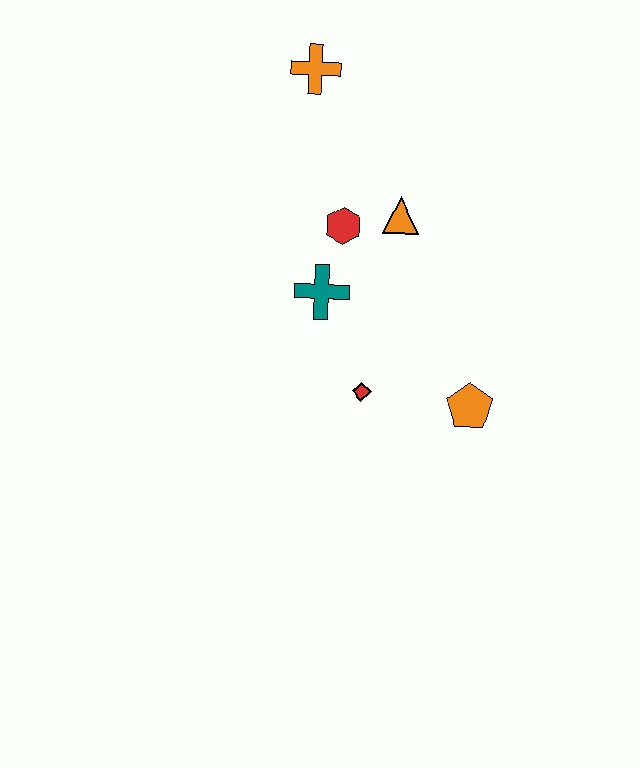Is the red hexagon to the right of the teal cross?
Yes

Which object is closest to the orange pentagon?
The red diamond is closest to the orange pentagon.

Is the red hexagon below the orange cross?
Yes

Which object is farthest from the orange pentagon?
The orange cross is farthest from the orange pentagon.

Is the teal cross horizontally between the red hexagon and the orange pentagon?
No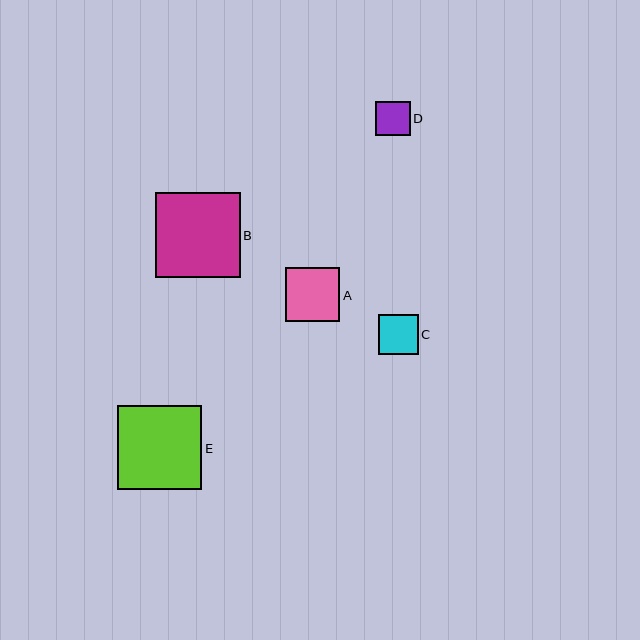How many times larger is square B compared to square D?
Square B is approximately 2.5 times the size of square D.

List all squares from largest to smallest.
From largest to smallest: E, B, A, C, D.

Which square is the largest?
Square E is the largest with a size of approximately 84 pixels.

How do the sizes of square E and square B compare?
Square E and square B are approximately the same size.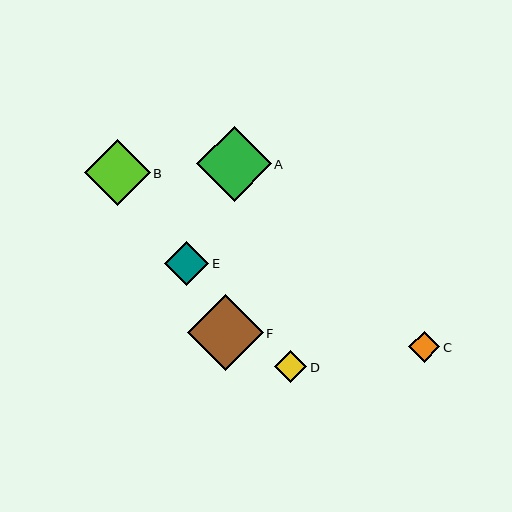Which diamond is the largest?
Diamond F is the largest with a size of approximately 76 pixels.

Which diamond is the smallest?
Diamond C is the smallest with a size of approximately 31 pixels.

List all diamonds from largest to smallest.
From largest to smallest: F, A, B, E, D, C.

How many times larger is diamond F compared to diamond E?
Diamond F is approximately 1.7 times the size of diamond E.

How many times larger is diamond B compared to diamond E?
Diamond B is approximately 1.5 times the size of diamond E.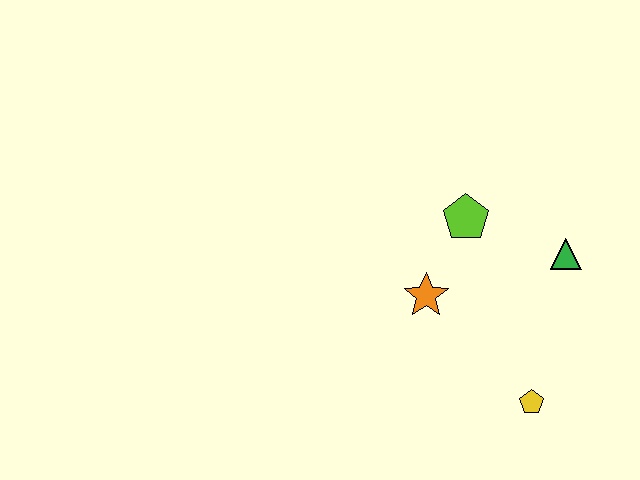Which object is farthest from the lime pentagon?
The yellow pentagon is farthest from the lime pentagon.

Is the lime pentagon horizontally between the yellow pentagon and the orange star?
Yes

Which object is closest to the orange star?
The lime pentagon is closest to the orange star.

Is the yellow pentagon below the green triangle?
Yes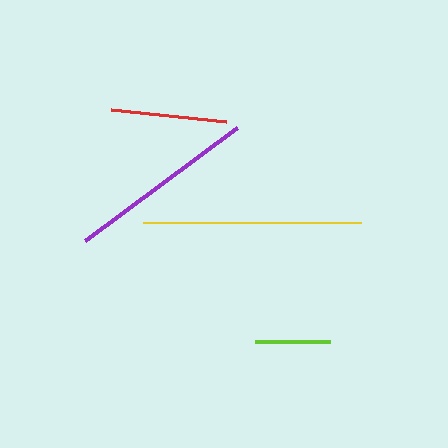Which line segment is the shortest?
The lime line is the shortest at approximately 75 pixels.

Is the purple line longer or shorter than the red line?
The purple line is longer than the red line.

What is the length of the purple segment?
The purple segment is approximately 189 pixels long.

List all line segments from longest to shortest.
From longest to shortest: yellow, purple, red, lime.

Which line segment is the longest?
The yellow line is the longest at approximately 218 pixels.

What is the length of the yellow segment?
The yellow segment is approximately 218 pixels long.